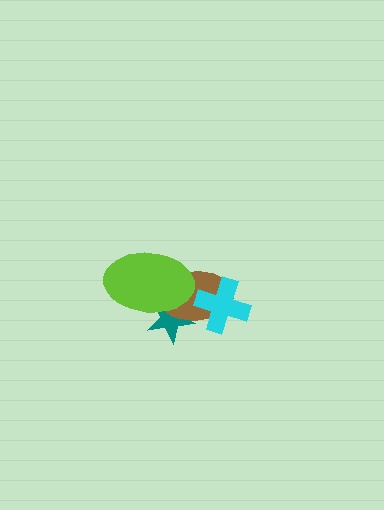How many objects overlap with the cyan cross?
1 object overlaps with the cyan cross.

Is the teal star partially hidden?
Yes, it is partially covered by another shape.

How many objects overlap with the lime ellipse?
2 objects overlap with the lime ellipse.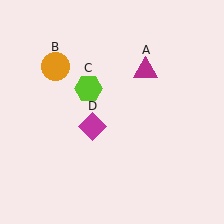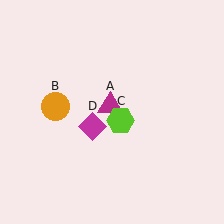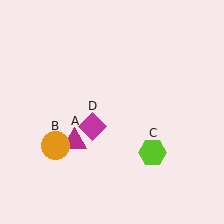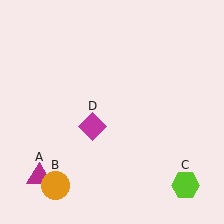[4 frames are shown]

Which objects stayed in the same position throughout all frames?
Magenta diamond (object D) remained stationary.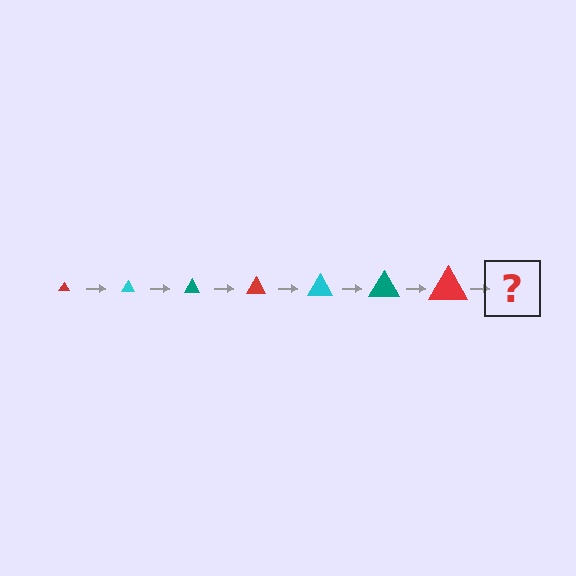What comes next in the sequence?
The next element should be a cyan triangle, larger than the previous one.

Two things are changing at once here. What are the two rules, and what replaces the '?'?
The two rules are that the triangle grows larger each step and the color cycles through red, cyan, and teal. The '?' should be a cyan triangle, larger than the previous one.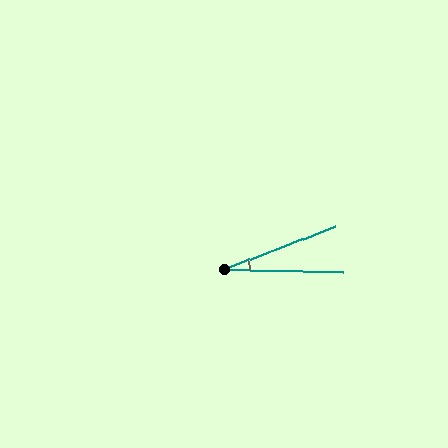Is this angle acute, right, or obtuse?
It is acute.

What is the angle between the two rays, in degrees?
Approximately 23 degrees.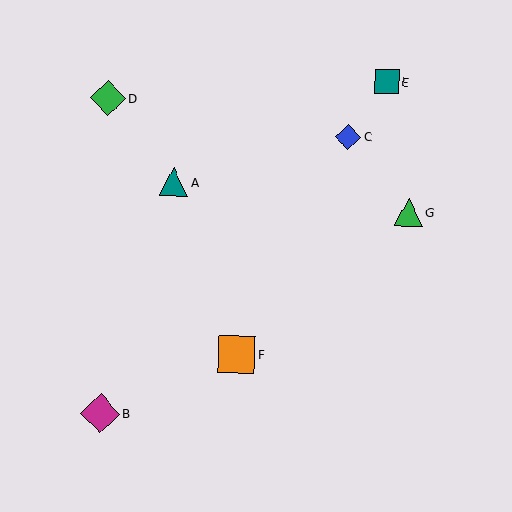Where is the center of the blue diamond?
The center of the blue diamond is at (348, 137).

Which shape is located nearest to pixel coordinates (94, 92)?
The green diamond (labeled D) at (108, 98) is nearest to that location.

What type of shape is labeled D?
Shape D is a green diamond.